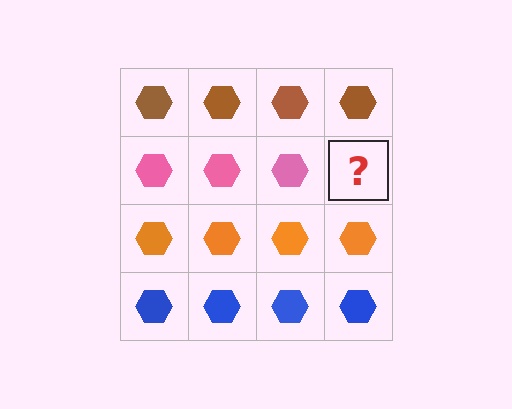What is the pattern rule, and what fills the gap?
The rule is that each row has a consistent color. The gap should be filled with a pink hexagon.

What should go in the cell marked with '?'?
The missing cell should contain a pink hexagon.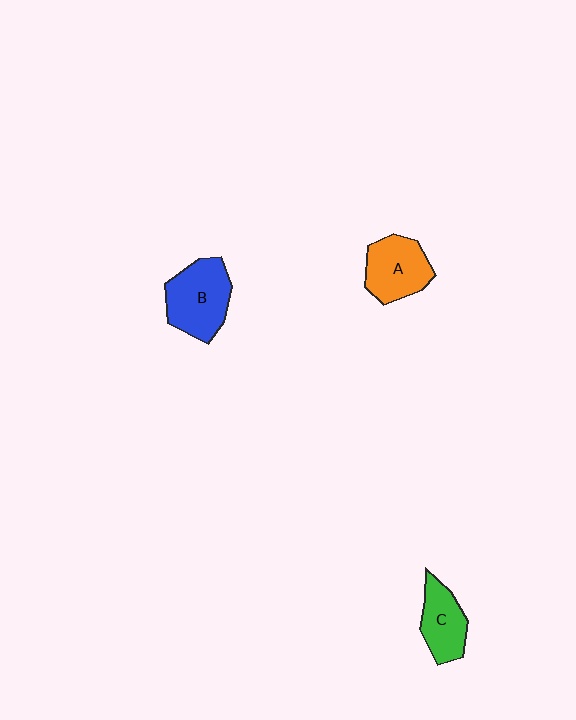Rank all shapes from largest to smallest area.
From largest to smallest: B (blue), A (orange), C (green).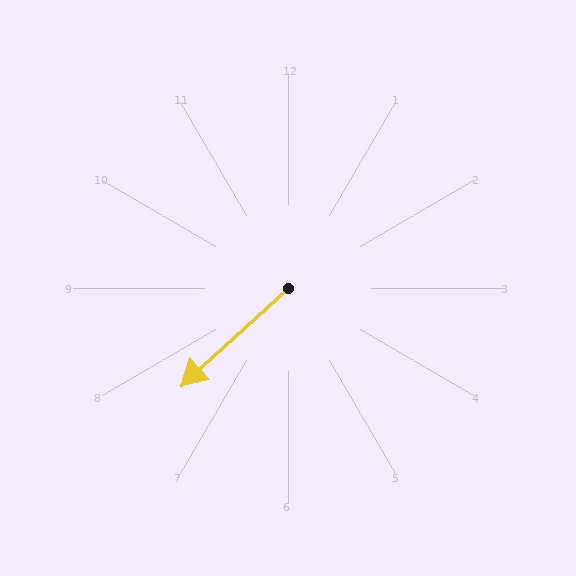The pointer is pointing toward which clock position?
Roughly 8 o'clock.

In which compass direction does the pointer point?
Southwest.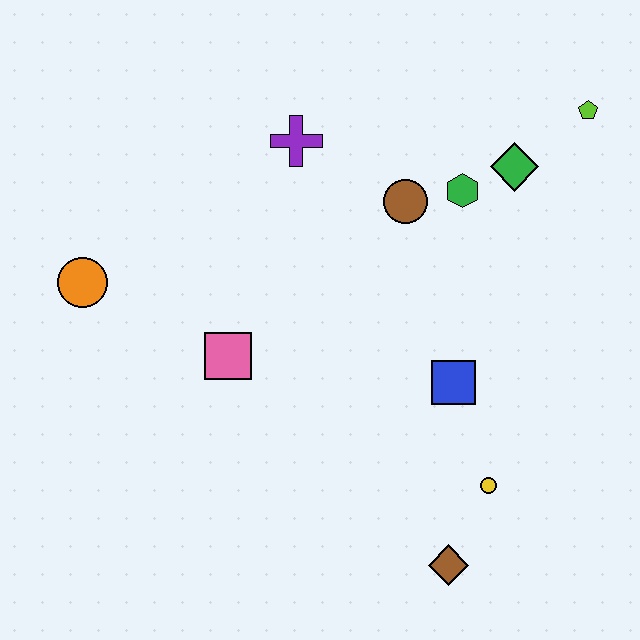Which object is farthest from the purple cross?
The brown diamond is farthest from the purple cross.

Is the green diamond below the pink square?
No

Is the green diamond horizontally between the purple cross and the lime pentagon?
Yes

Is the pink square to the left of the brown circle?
Yes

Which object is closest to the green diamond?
The green hexagon is closest to the green diamond.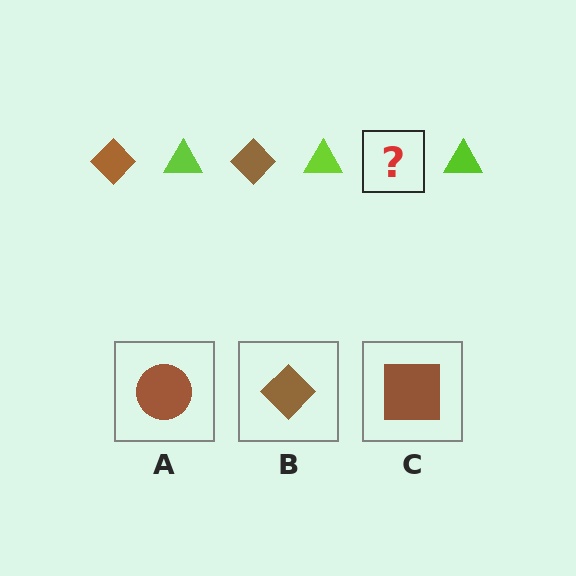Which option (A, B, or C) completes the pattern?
B.